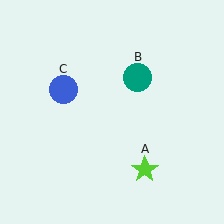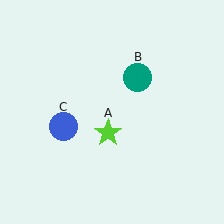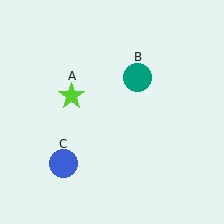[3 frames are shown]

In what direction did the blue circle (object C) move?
The blue circle (object C) moved down.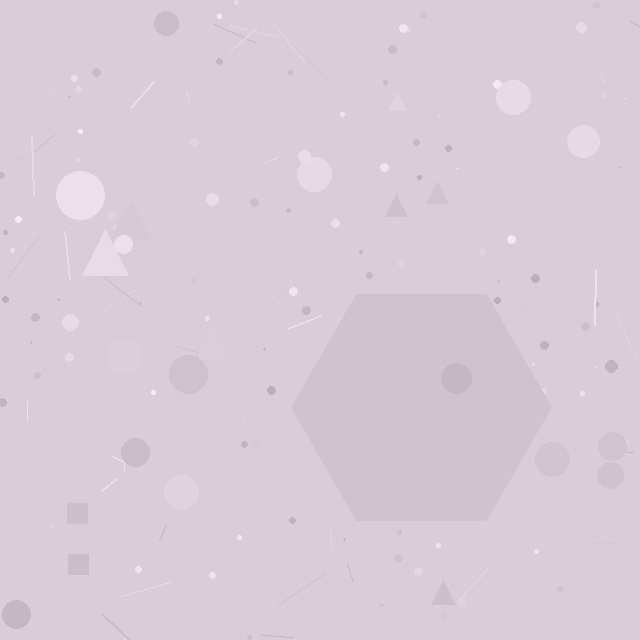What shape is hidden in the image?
A hexagon is hidden in the image.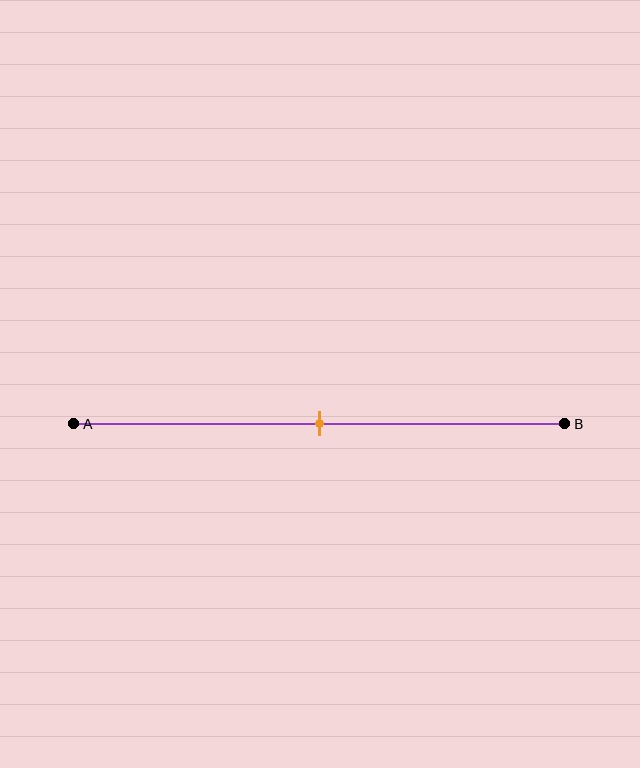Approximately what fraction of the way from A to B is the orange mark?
The orange mark is approximately 50% of the way from A to B.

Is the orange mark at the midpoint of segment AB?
Yes, the mark is approximately at the midpoint.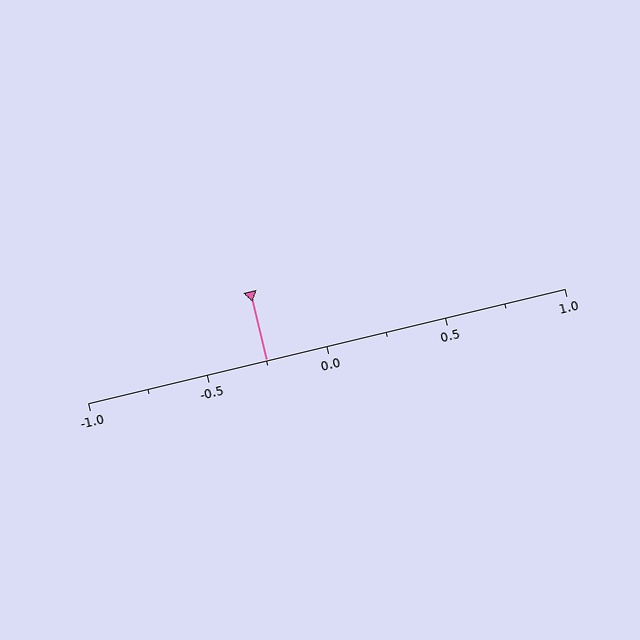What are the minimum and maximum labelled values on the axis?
The axis runs from -1.0 to 1.0.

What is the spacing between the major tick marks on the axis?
The major ticks are spaced 0.5 apart.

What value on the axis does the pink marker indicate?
The marker indicates approximately -0.25.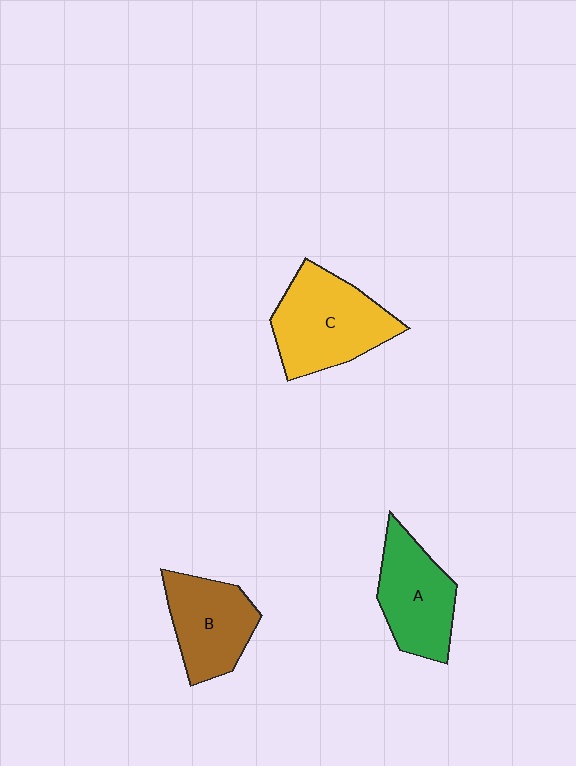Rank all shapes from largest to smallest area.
From largest to smallest: C (yellow), A (green), B (brown).